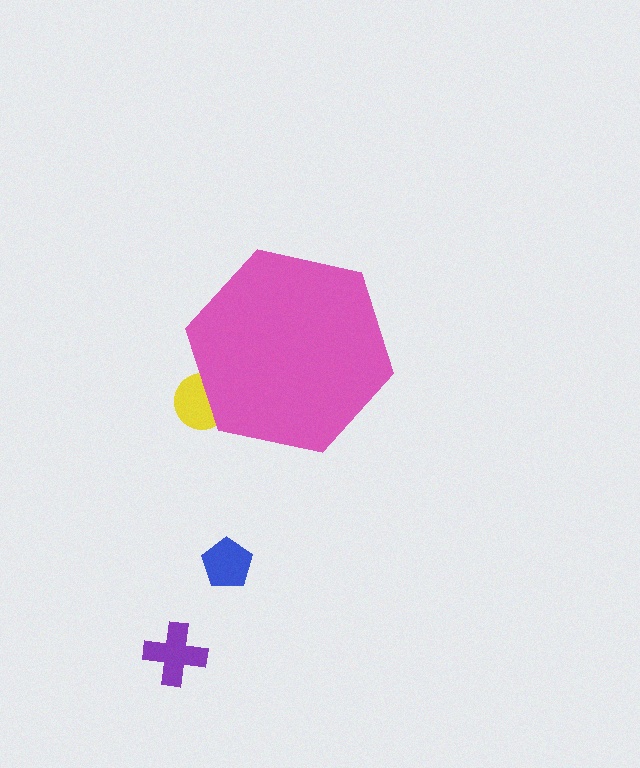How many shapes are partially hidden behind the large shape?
2 shapes are partially hidden.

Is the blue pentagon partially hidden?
No, the blue pentagon is fully visible.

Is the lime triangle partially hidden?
Yes, the lime triangle is partially hidden behind the pink hexagon.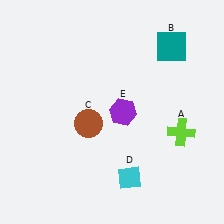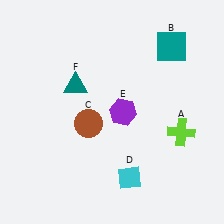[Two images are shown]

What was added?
A teal triangle (F) was added in Image 2.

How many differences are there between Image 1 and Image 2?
There is 1 difference between the two images.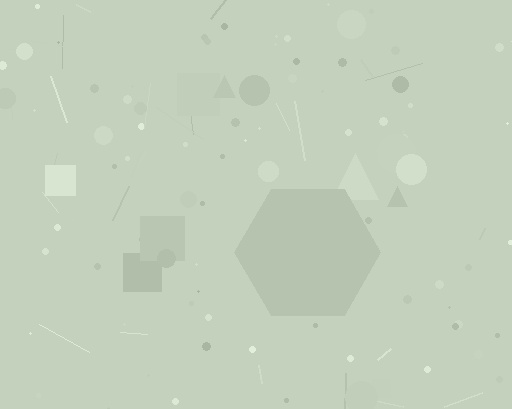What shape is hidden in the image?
A hexagon is hidden in the image.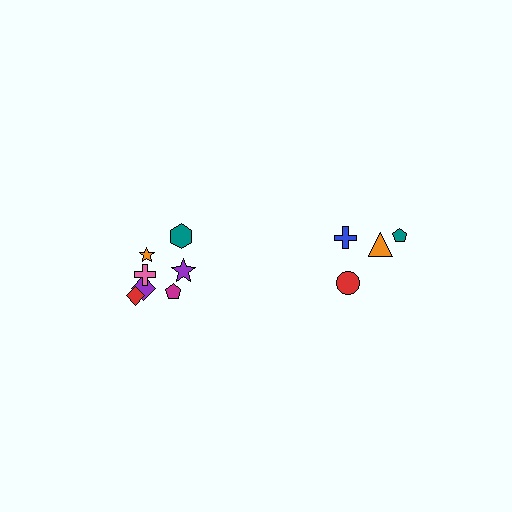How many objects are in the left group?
There are 7 objects.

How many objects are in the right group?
There are 4 objects.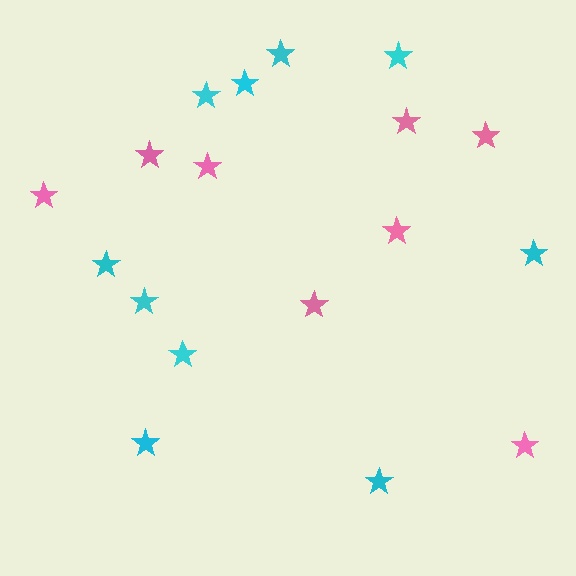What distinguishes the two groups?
There are 2 groups: one group of pink stars (8) and one group of cyan stars (10).